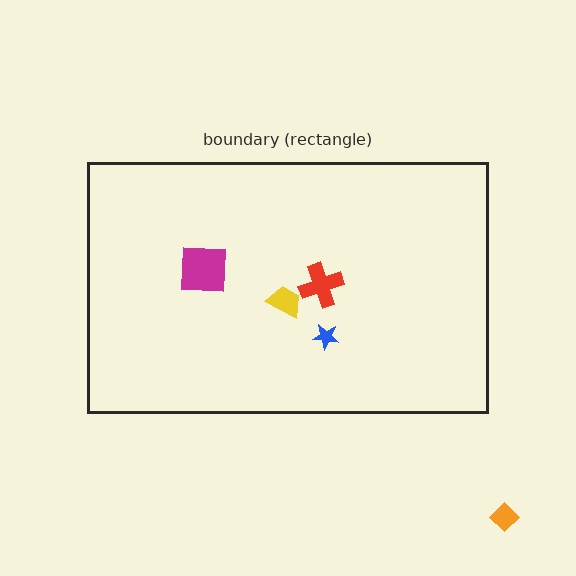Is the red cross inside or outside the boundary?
Inside.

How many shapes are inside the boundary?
4 inside, 1 outside.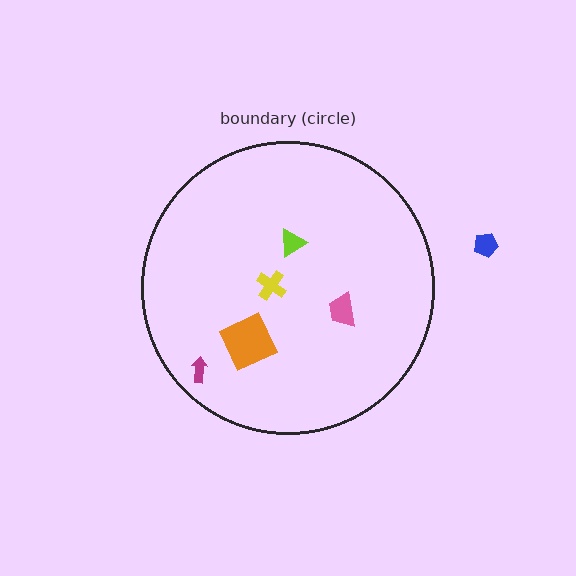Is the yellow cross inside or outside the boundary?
Inside.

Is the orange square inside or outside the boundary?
Inside.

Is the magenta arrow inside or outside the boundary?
Inside.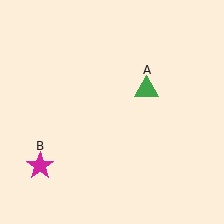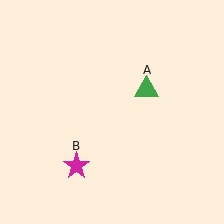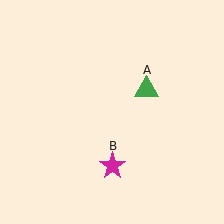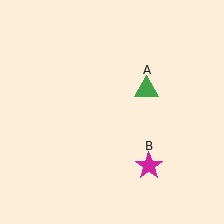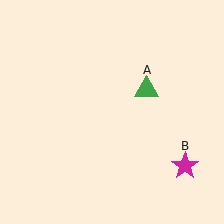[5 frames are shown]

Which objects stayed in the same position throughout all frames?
Green triangle (object A) remained stationary.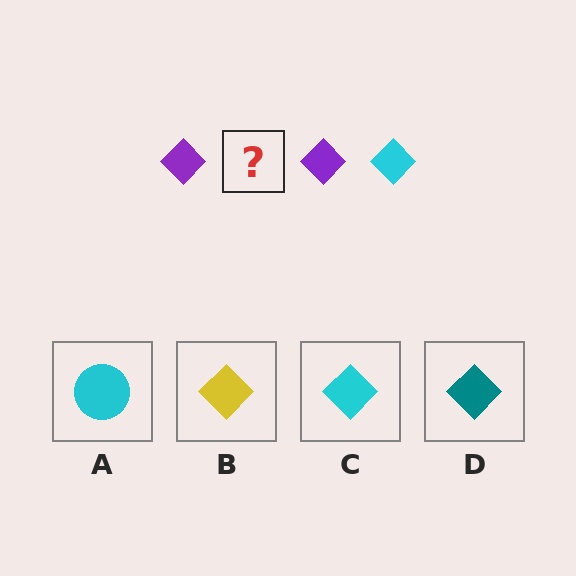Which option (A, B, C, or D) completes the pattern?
C.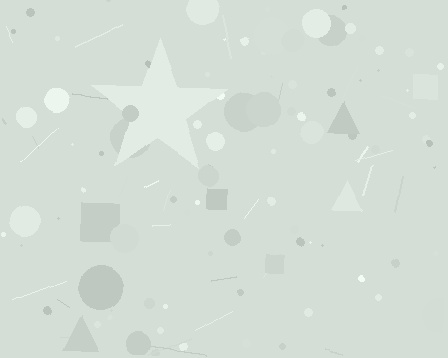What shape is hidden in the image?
A star is hidden in the image.